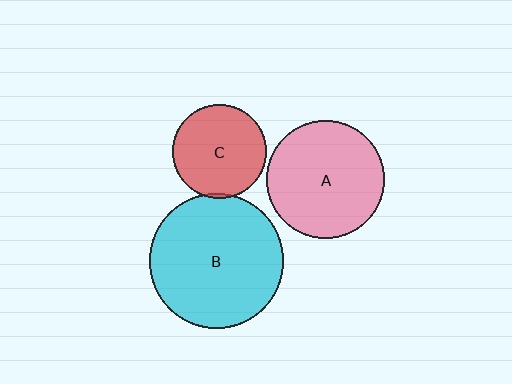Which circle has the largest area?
Circle B (cyan).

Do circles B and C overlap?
Yes.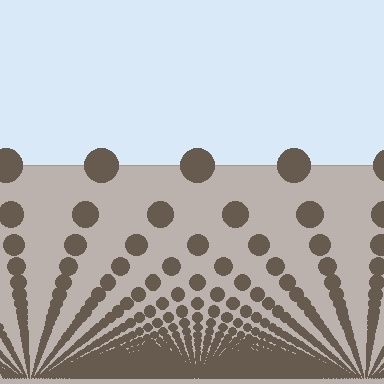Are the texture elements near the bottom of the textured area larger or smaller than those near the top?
Smaller. The gradient is inverted — elements near the bottom are smaller and denser.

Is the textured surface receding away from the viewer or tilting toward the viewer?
The surface appears to tilt toward the viewer. Texture elements get larger and sparser toward the top.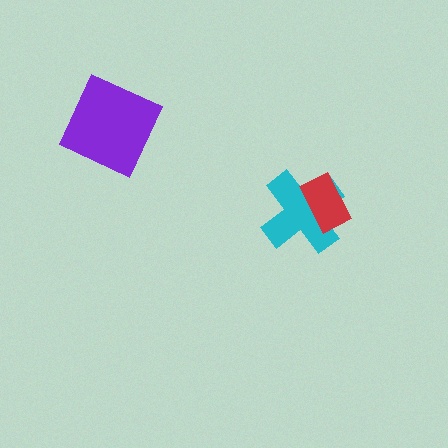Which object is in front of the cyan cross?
The red rectangle is in front of the cyan cross.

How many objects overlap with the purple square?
0 objects overlap with the purple square.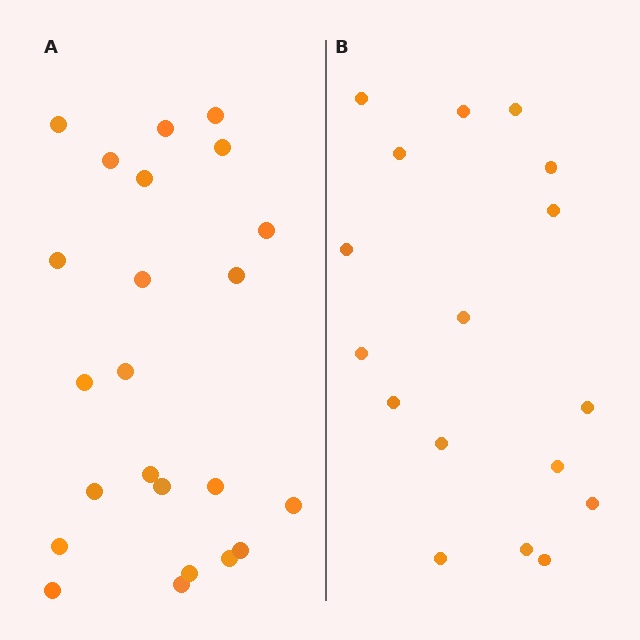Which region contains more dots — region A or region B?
Region A (the left region) has more dots.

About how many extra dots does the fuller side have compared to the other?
Region A has about 6 more dots than region B.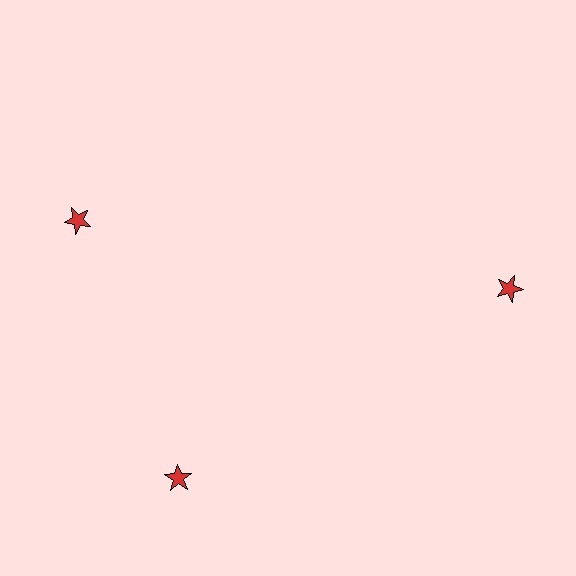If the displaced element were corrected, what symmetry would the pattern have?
It would have 3-fold rotational symmetry — the pattern would map onto itself every 120 degrees.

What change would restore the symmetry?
The symmetry would be restored by rotating it back into even spacing with its neighbors so that all 3 stars sit at equal angles and equal distance from the center.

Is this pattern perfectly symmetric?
No. The 3 red stars are arranged in a ring, but one element near the 11 o'clock position is rotated out of alignment along the ring, breaking the 3-fold rotational symmetry.